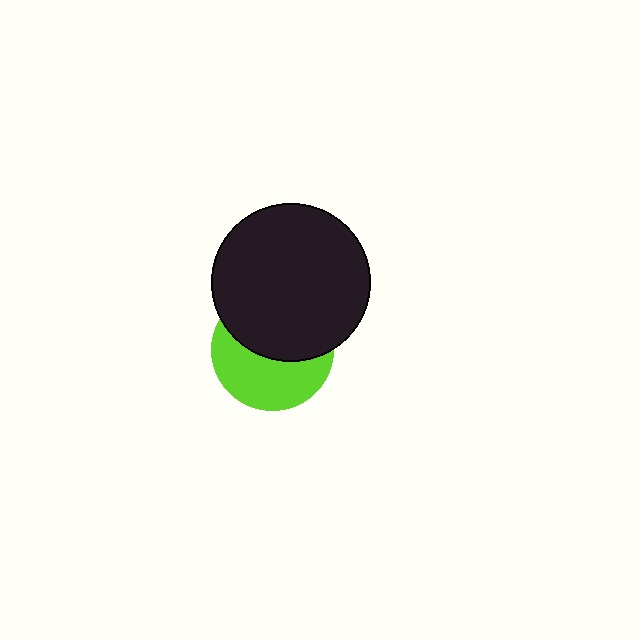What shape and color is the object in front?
The object in front is a black circle.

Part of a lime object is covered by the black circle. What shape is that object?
It is a circle.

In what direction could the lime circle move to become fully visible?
The lime circle could move down. That would shift it out from behind the black circle entirely.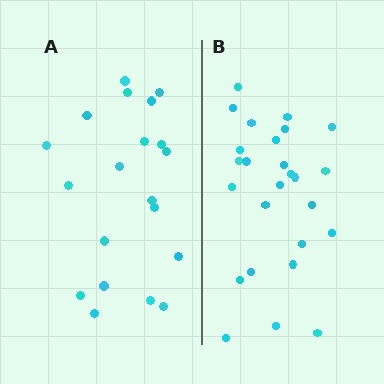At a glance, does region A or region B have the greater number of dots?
Region B (the right region) has more dots.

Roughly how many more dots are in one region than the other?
Region B has about 6 more dots than region A.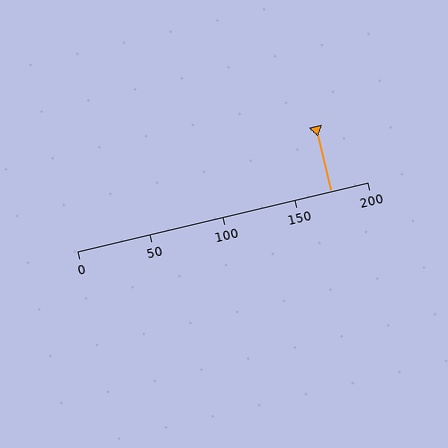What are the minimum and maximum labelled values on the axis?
The axis runs from 0 to 200.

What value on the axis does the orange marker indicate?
The marker indicates approximately 175.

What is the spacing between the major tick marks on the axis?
The major ticks are spaced 50 apart.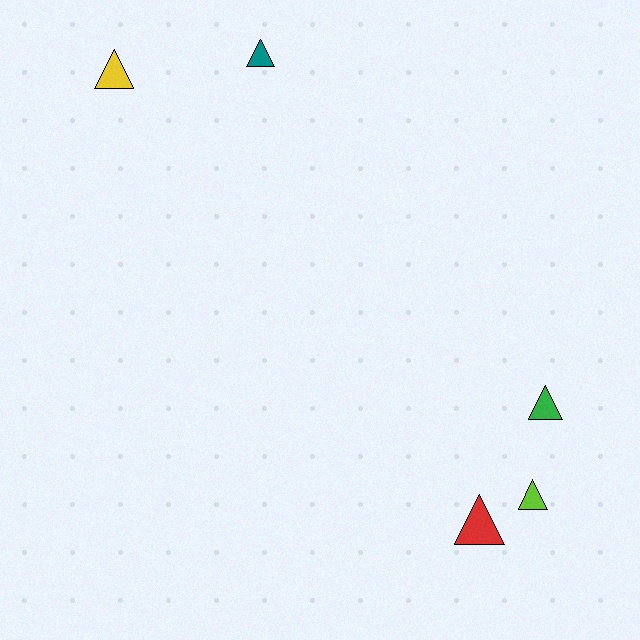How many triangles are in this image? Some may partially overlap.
There are 5 triangles.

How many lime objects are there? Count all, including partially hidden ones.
There is 1 lime object.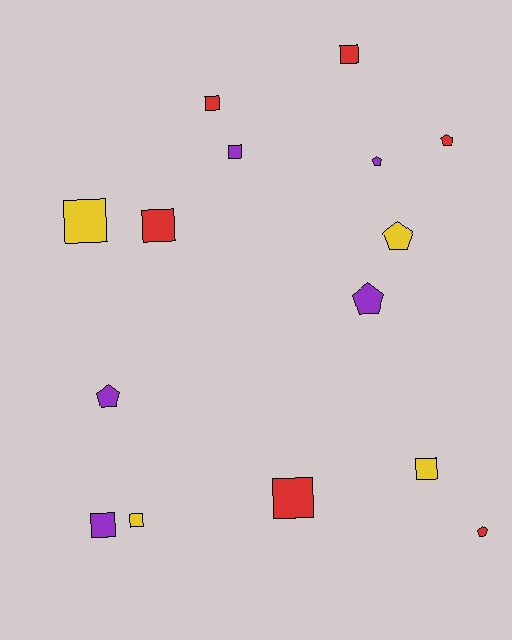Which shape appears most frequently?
Square, with 9 objects.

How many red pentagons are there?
There are 2 red pentagons.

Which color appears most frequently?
Red, with 6 objects.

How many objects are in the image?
There are 15 objects.